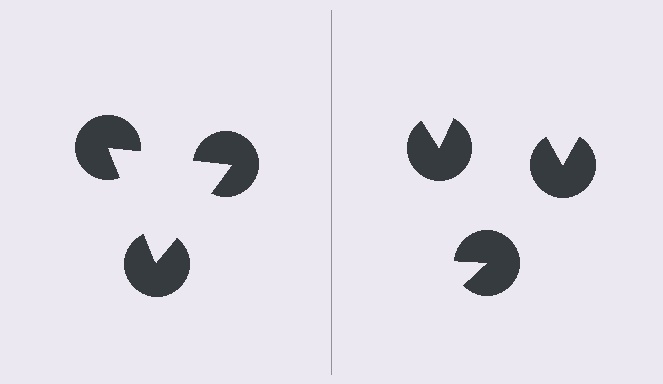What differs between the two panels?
The pac-man discs are positioned identically on both sides; only the wedge orientations differ. On the left they align to a triangle; on the right they are misaligned.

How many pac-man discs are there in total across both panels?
6 — 3 on each side.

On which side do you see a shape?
An illusory triangle appears on the left side. On the right side the wedge cuts are rotated, so no coherent shape forms.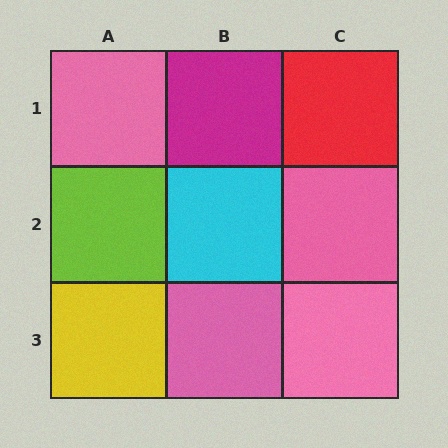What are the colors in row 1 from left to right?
Pink, magenta, red.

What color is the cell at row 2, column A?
Lime.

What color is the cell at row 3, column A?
Yellow.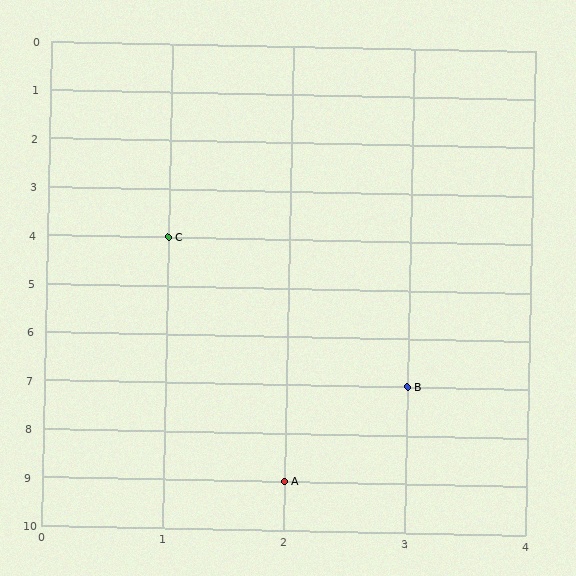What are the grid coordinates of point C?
Point C is at grid coordinates (1, 4).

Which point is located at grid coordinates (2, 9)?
Point A is at (2, 9).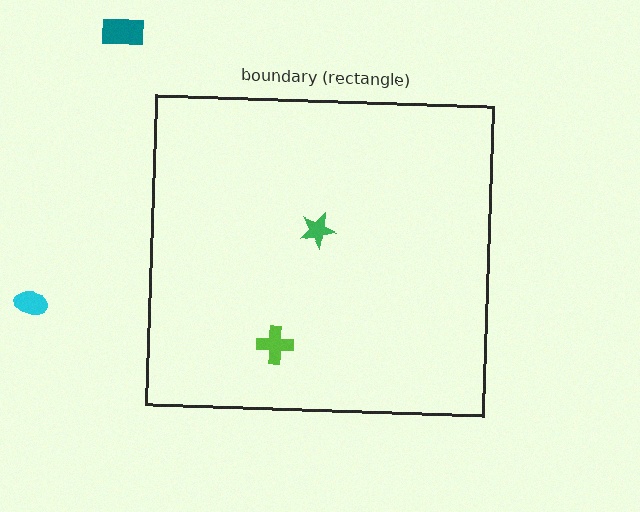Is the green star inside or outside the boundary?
Inside.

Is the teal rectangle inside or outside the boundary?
Outside.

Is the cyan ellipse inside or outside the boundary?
Outside.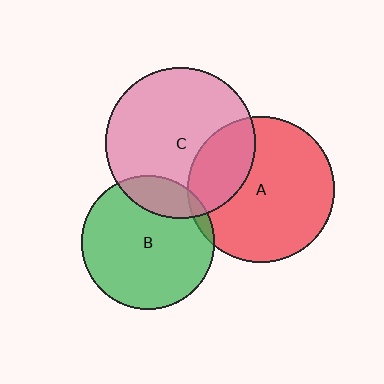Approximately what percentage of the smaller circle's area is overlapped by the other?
Approximately 5%.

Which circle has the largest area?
Circle C (pink).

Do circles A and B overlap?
Yes.